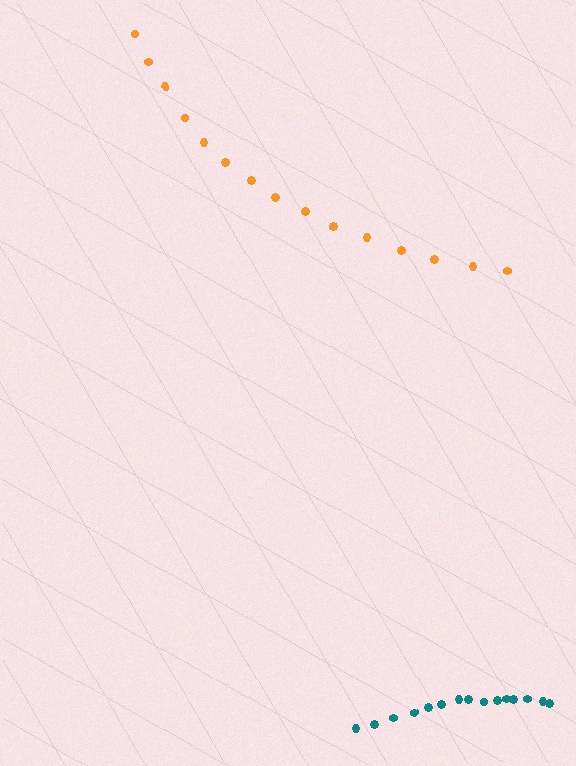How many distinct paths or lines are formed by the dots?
There are 2 distinct paths.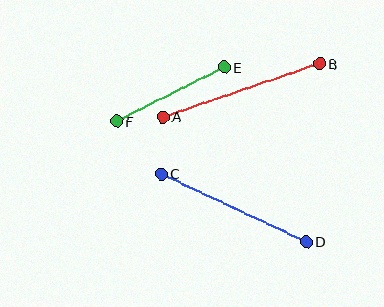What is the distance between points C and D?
The distance is approximately 160 pixels.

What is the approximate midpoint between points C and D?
The midpoint is at approximately (234, 208) pixels.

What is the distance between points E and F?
The distance is approximately 120 pixels.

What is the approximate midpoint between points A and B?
The midpoint is at approximately (241, 90) pixels.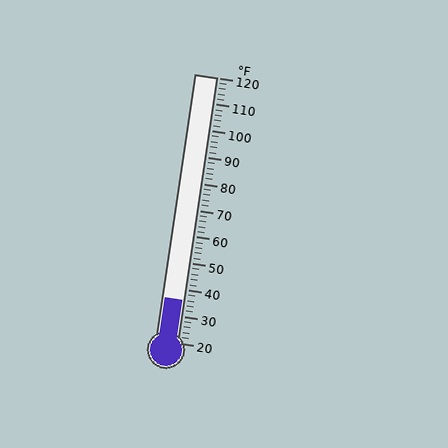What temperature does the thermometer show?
The thermometer shows approximately 36°F.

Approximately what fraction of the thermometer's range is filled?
The thermometer is filled to approximately 15% of its range.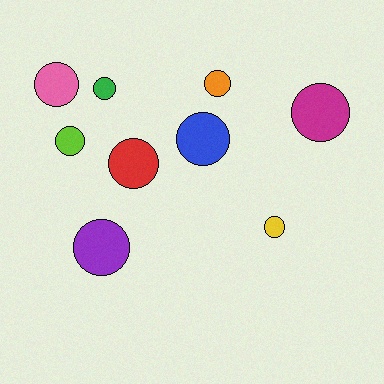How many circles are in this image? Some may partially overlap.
There are 9 circles.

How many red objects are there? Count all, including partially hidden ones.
There is 1 red object.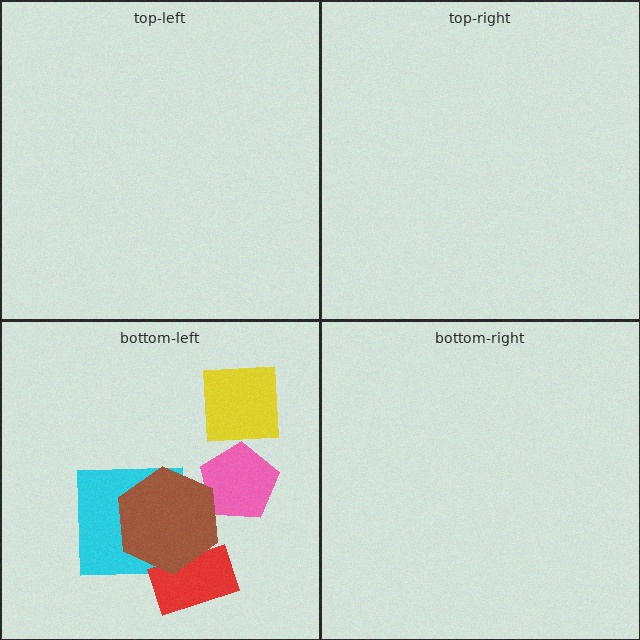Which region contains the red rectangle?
The bottom-left region.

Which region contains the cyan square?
The bottom-left region.